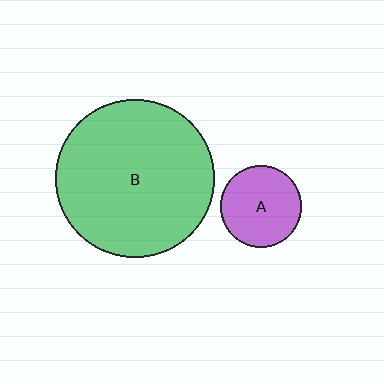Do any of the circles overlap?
No, none of the circles overlap.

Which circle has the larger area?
Circle B (green).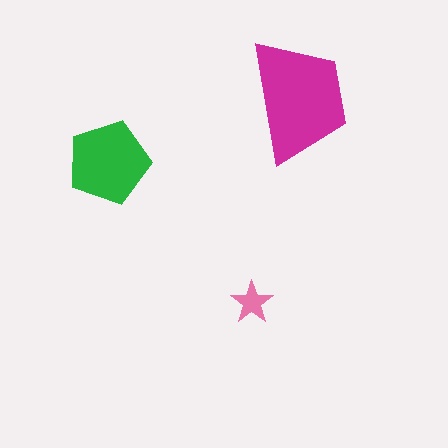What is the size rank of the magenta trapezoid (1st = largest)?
1st.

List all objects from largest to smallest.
The magenta trapezoid, the green pentagon, the pink star.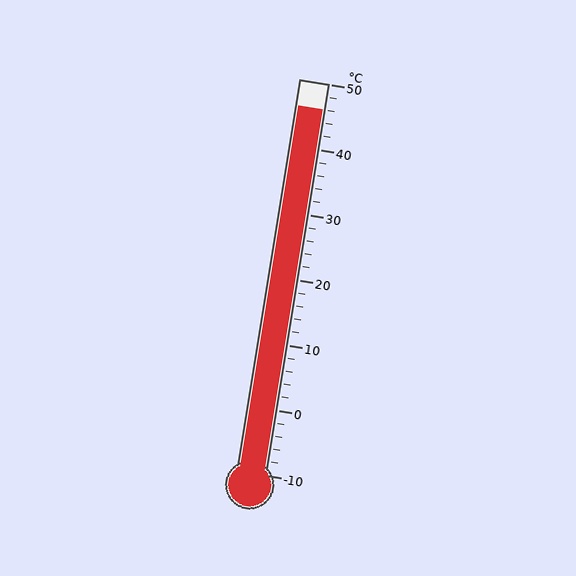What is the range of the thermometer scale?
The thermometer scale ranges from -10°C to 50°C.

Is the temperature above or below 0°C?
The temperature is above 0°C.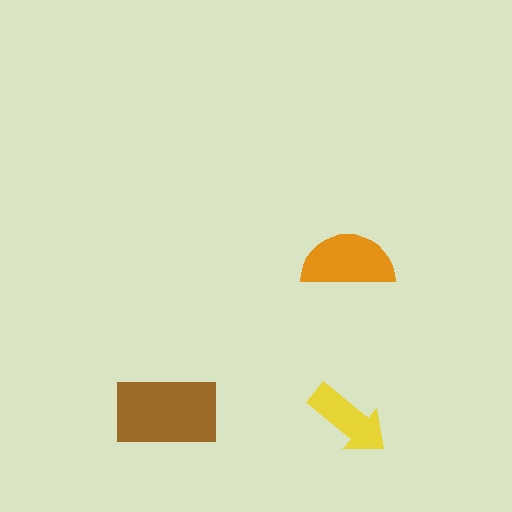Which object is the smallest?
The yellow arrow.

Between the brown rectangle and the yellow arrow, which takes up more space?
The brown rectangle.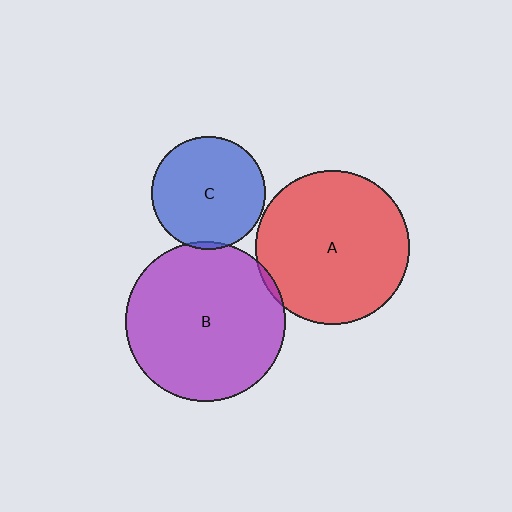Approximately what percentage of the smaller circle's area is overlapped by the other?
Approximately 5%.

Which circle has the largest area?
Circle B (purple).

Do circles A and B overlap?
Yes.